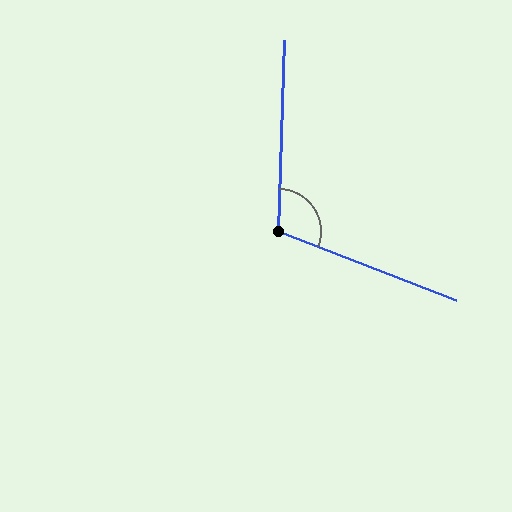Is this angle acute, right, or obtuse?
It is obtuse.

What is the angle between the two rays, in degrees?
Approximately 109 degrees.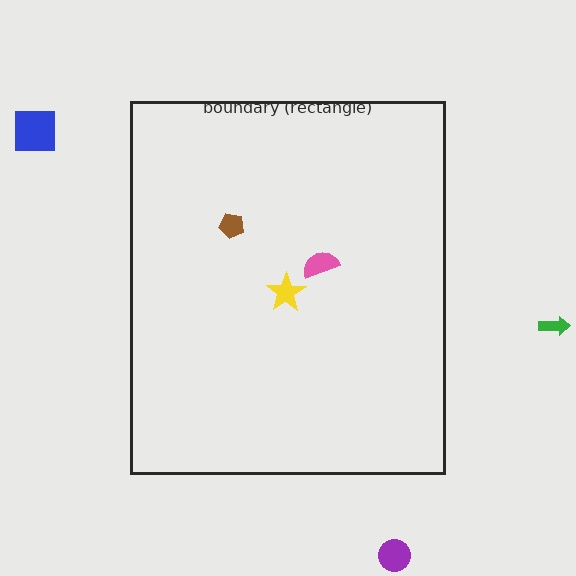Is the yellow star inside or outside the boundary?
Inside.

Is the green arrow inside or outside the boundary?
Outside.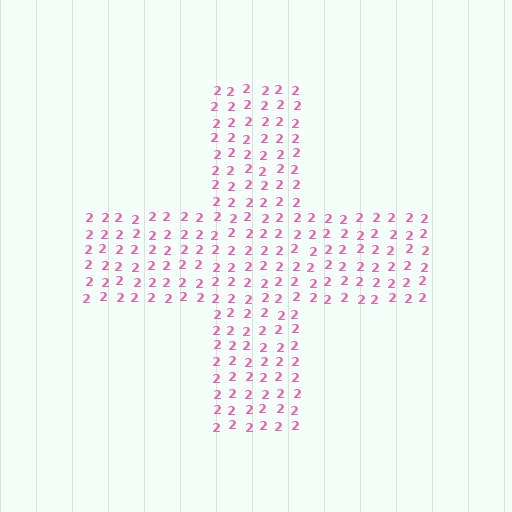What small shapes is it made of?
It is made of small digit 2's.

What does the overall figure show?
The overall figure shows a cross.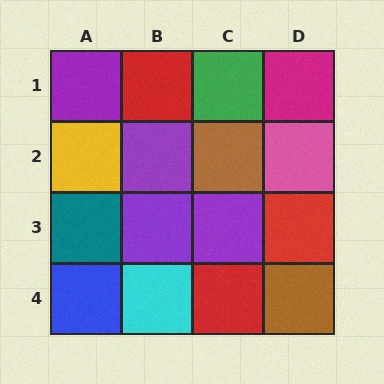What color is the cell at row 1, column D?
Magenta.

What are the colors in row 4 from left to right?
Blue, cyan, red, brown.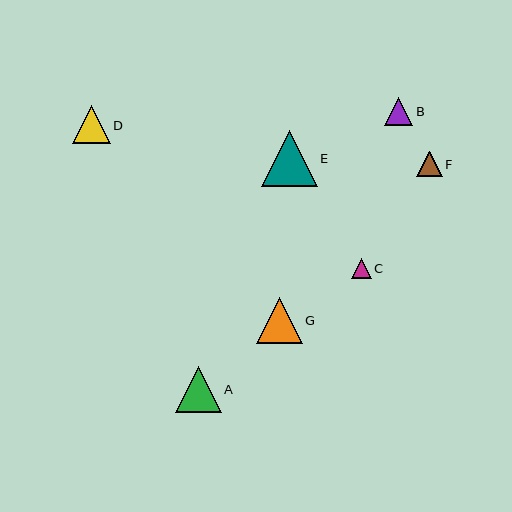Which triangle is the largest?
Triangle E is the largest with a size of approximately 56 pixels.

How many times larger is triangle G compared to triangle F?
Triangle G is approximately 1.8 times the size of triangle F.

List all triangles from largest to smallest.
From largest to smallest: E, G, A, D, B, F, C.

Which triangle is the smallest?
Triangle C is the smallest with a size of approximately 19 pixels.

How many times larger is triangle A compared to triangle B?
Triangle A is approximately 1.6 times the size of triangle B.